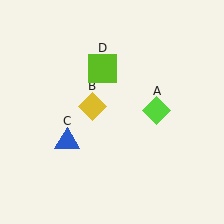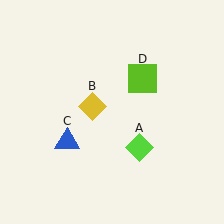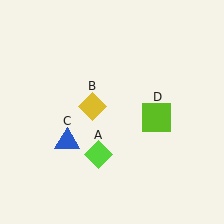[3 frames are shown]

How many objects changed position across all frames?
2 objects changed position: lime diamond (object A), lime square (object D).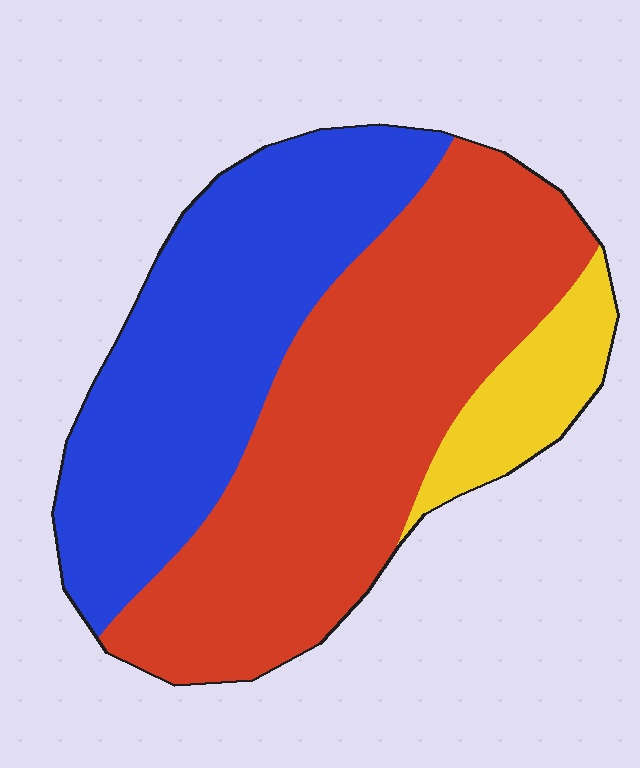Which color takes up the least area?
Yellow, at roughly 10%.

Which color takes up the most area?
Red, at roughly 50%.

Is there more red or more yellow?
Red.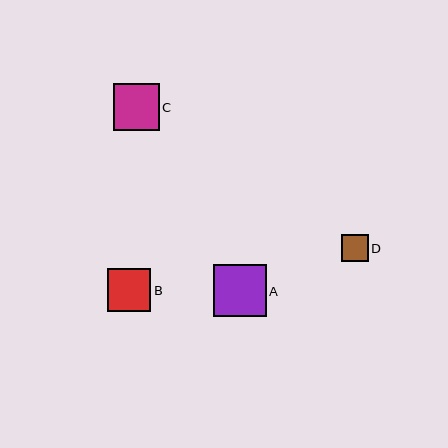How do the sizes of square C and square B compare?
Square C and square B are approximately the same size.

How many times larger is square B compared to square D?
Square B is approximately 1.6 times the size of square D.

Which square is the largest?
Square A is the largest with a size of approximately 53 pixels.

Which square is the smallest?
Square D is the smallest with a size of approximately 27 pixels.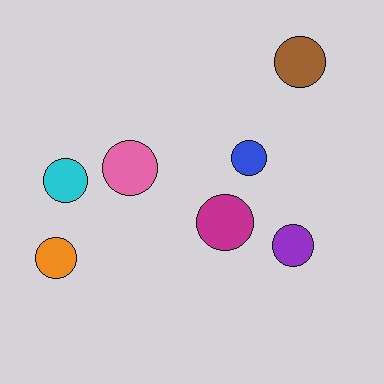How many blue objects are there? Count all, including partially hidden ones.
There is 1 blue object.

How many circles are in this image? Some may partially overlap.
There are 7 circles.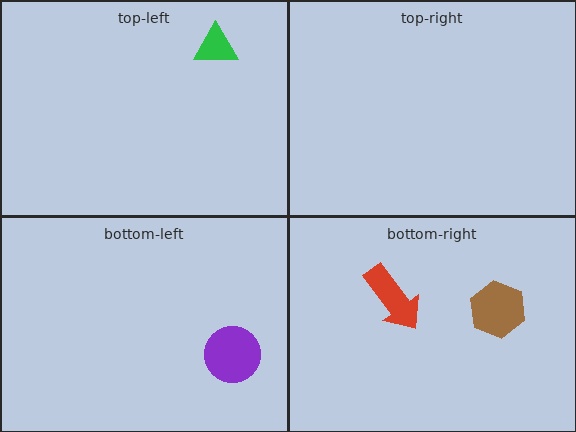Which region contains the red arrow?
The bottom-right region.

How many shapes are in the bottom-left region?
1.